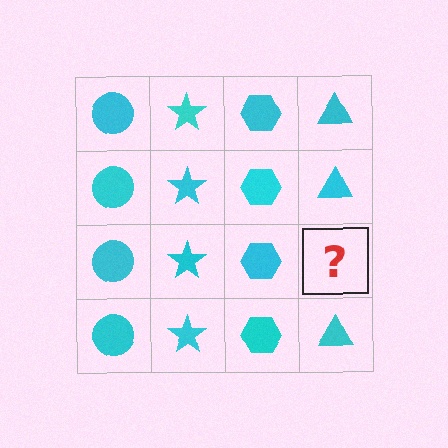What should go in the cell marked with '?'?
The missing cell should contain a cyan triangle.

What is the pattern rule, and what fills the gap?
The rule is that each column has a consistent shape. The gap should be filled with a cyan triangle.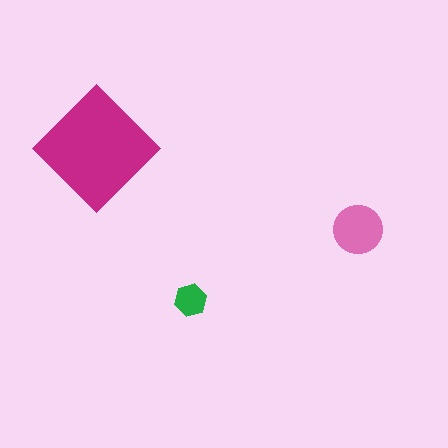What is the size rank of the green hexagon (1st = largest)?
3rd.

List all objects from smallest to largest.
The green hexagon, the pink circle, the magenta diamond.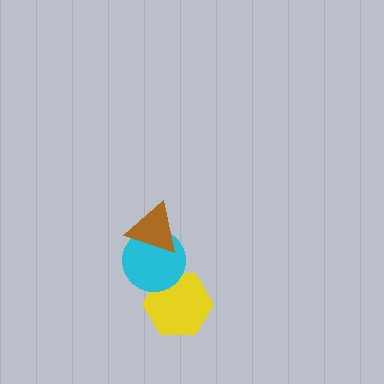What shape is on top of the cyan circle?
The brown triangle is on top of the cyan circle.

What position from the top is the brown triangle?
The brown triangle is 1st from the top.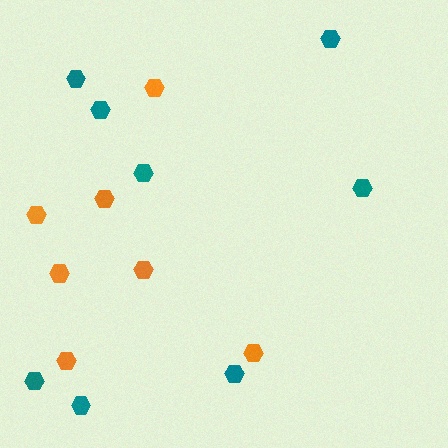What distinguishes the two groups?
There are 2 groups: one group of teal hexagons (8) and one group of orange hexagons (7).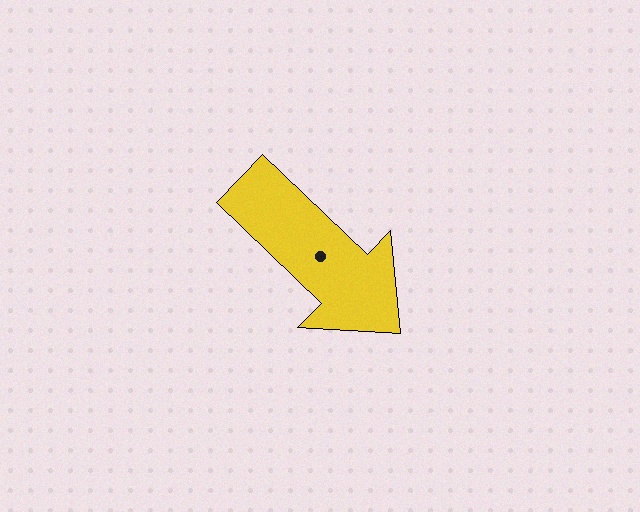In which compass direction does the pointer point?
Southeast.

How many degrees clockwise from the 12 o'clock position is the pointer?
Approximately 134 degrees.